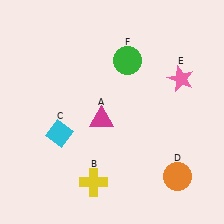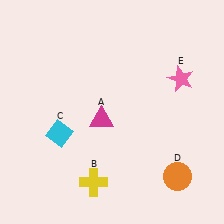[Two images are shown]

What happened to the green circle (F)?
The green circle (F) was removed in Image 2. It was in the top-right area of Image 1.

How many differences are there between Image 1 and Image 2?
There is 1 difference between the two images.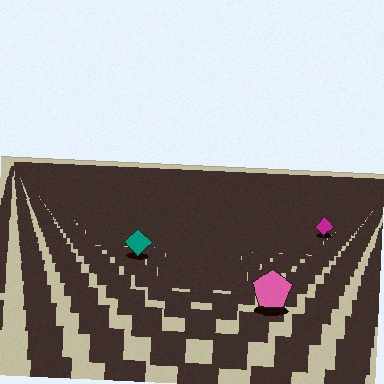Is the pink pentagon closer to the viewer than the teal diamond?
Yes. The pink pentagon is closer — you can tell from the texture gradient: the ground texture is coarser near it.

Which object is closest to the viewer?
The pink pentagon is closest. The texture marks near it are larger and more spread out.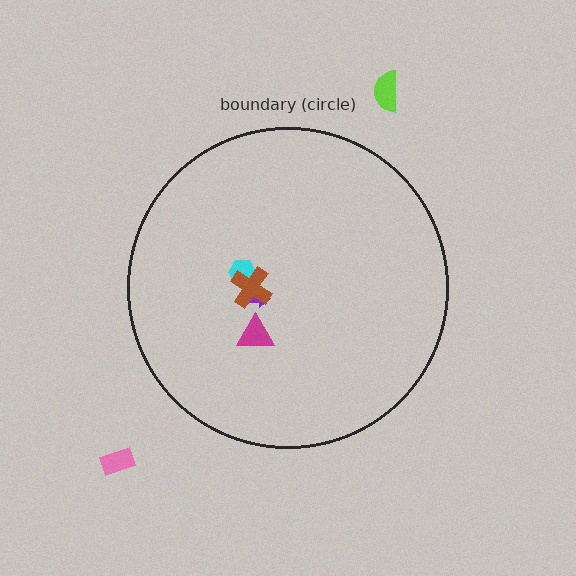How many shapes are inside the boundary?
4 inside, 2 outside.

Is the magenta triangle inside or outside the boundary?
Inside.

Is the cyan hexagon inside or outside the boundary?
Inside.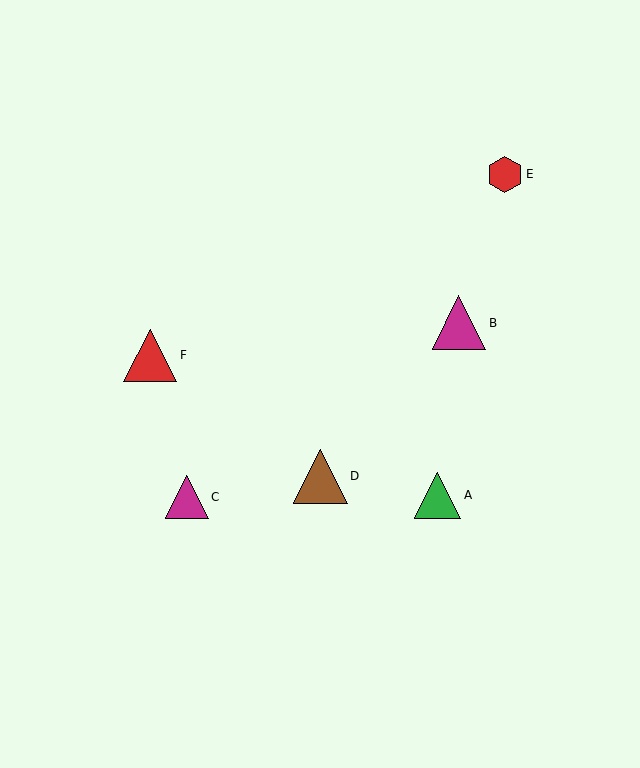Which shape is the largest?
The brown triangle (labeled D) is the largest.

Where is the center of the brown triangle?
The center of the brown triangle is at (320, 476).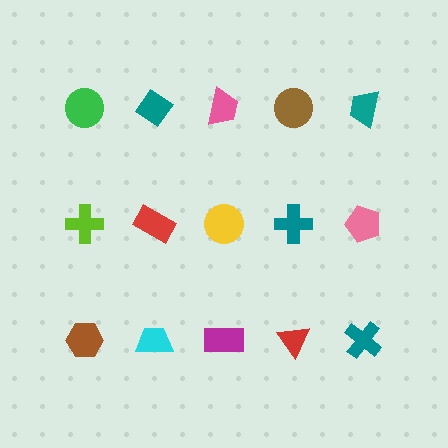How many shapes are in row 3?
5 shapes.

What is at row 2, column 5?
A pink pentagon.